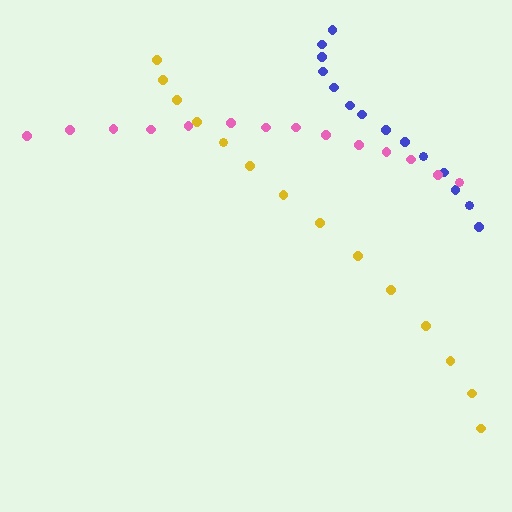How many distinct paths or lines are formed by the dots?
There are 3 distinct paths.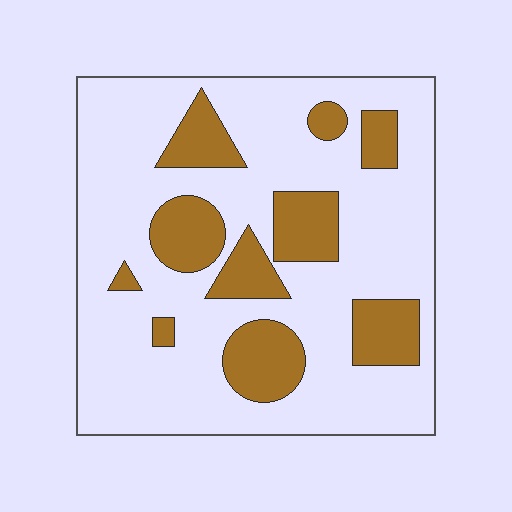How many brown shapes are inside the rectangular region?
10.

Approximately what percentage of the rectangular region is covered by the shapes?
Approximately 25%.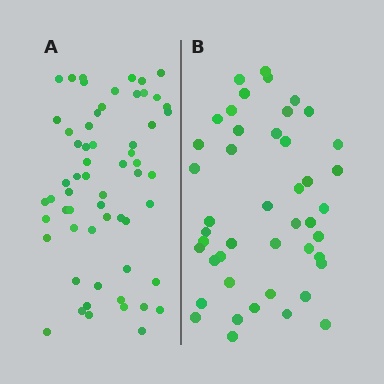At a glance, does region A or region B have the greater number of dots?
Region A (the left region) has more dots.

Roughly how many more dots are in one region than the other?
Region A has approximately 15 more dots than region B.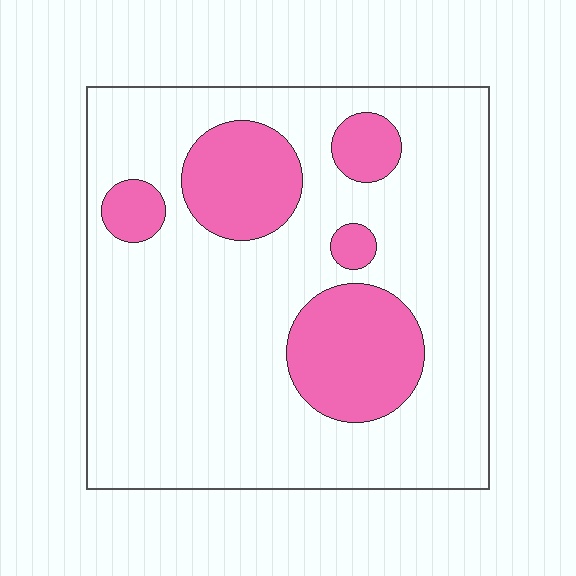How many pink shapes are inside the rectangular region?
5.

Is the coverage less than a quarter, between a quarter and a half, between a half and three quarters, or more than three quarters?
Less than a quarter.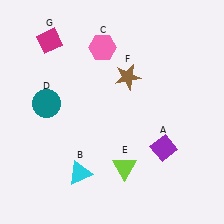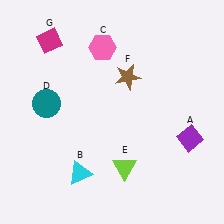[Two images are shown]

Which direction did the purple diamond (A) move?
The purple diamond (A) moved right.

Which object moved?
The purple diamond (A) moved right.